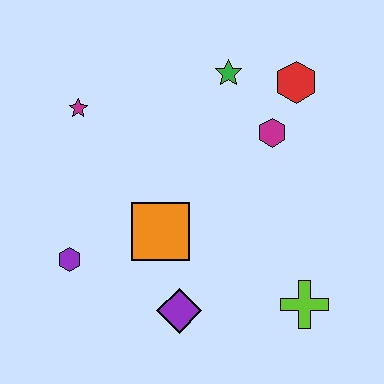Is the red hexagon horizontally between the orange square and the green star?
No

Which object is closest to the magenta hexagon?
The red hexagon is closest to the magenta hexagon.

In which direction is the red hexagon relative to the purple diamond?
The red hexagon is above the purple diamond.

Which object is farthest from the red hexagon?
The purple hexagon is farthest from the red hexagon.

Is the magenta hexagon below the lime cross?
No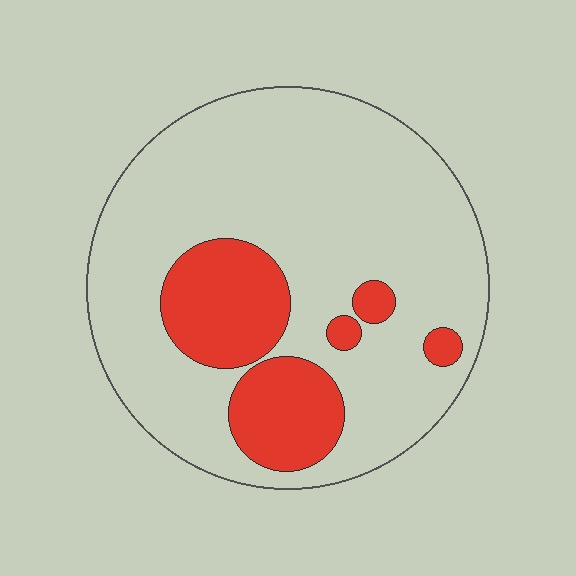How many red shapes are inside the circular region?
5.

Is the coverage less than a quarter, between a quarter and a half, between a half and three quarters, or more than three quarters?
Less than a quarter.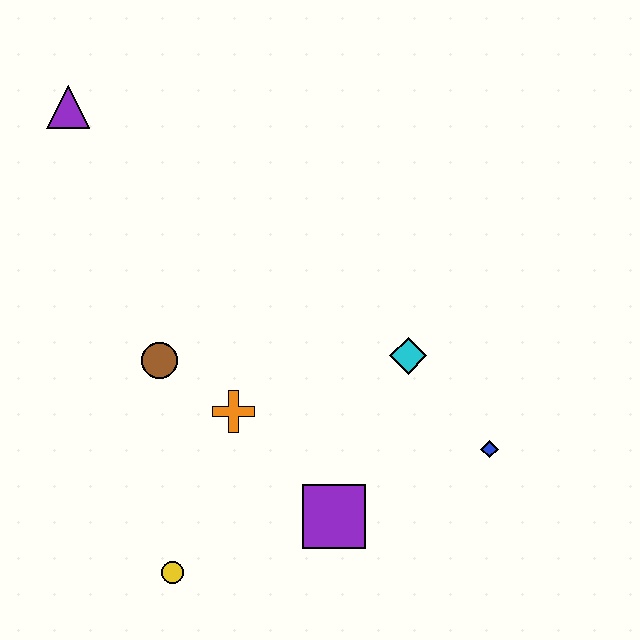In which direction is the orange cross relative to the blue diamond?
The orange cross is to the left of the blue diamond.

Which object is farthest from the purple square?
The purple triangle is farthest from the purple square.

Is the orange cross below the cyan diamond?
Yes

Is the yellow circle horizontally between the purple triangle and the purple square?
Yes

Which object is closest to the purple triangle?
The brown circle is closest to the purple triangle.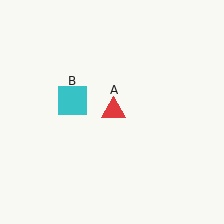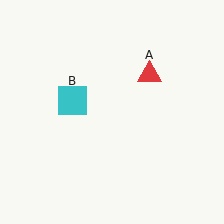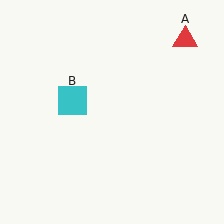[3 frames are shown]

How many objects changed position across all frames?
1 object changed position: red triangle (object A).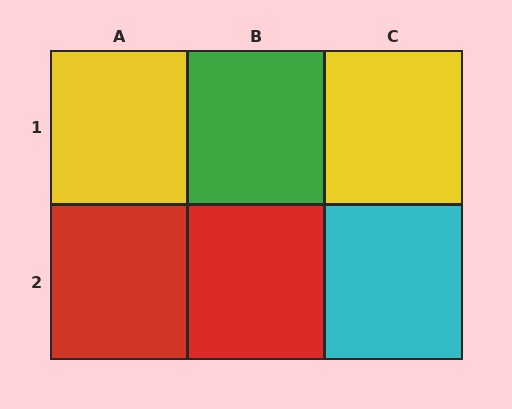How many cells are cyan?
1 cell is cyan.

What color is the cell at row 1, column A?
Yellow.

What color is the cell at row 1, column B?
Green.